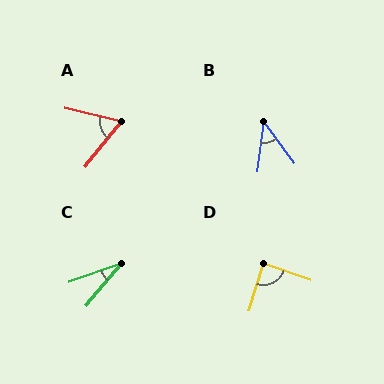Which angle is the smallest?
C, at approximately 31 degrees.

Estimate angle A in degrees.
Approximately 64 degrees.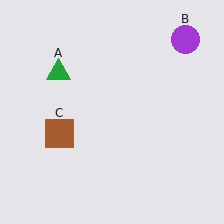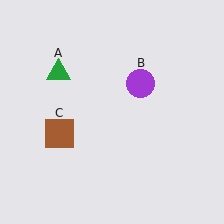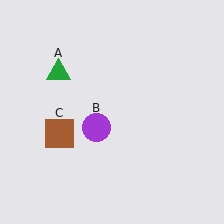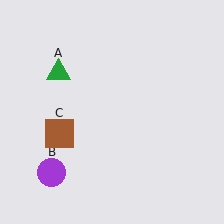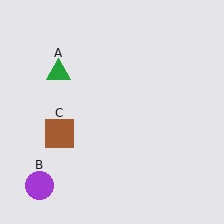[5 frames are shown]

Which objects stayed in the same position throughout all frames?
Green triangle (object A) and brown square (object C) remained stationary.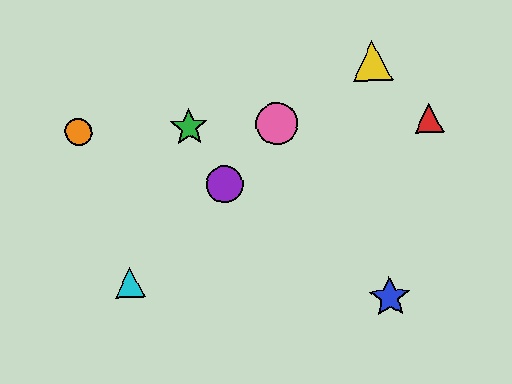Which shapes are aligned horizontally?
The red triangle, the green star, the orange circle, the pink circle are aligned horizontally.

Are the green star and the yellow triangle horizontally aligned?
No, the green star is at y≈127 and the yellow triangle is at y≈61.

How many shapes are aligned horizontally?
4 shapes (the red triangle, the green star, the orange circle, the pink circle) are aligned horizontally.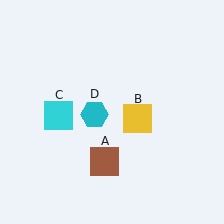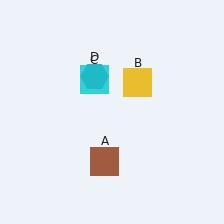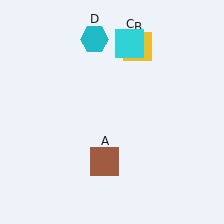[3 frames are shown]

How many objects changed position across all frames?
3 objects changed position: yellow square (object B), cyan square (object C), cyan hexagon (object D).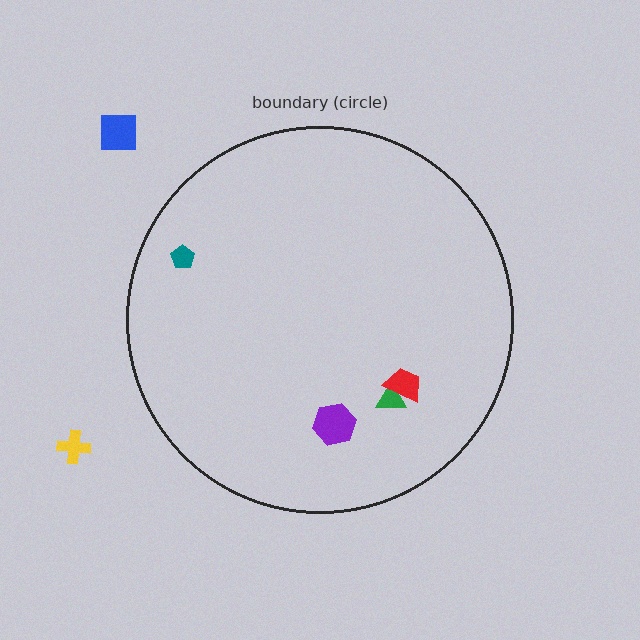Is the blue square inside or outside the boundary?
Outside.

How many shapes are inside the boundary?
4 inside, 2 outside.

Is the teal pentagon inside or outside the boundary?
Inside.